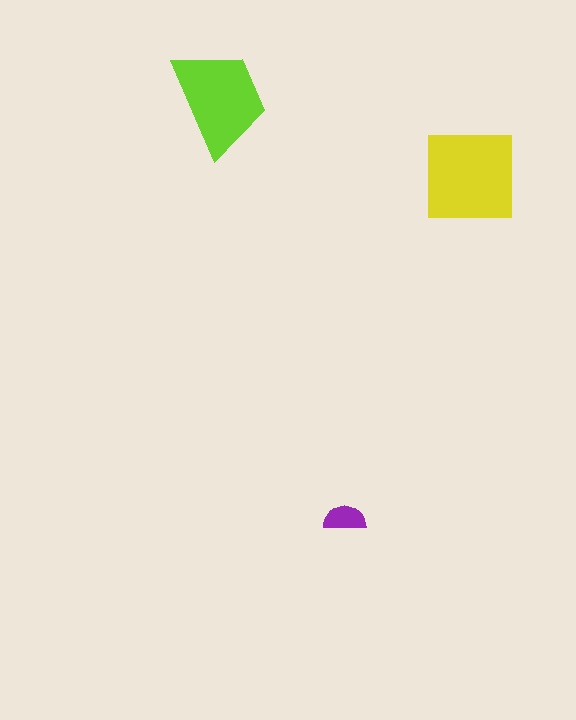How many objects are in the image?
There are 3 objects in the image.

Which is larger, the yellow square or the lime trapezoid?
The yellow square.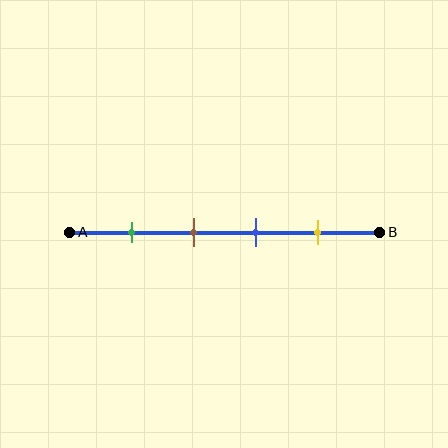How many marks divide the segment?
There are 4 marks dividing the segment.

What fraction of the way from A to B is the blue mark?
The blue mark is approximately 60% (0.6) of the way from A to B.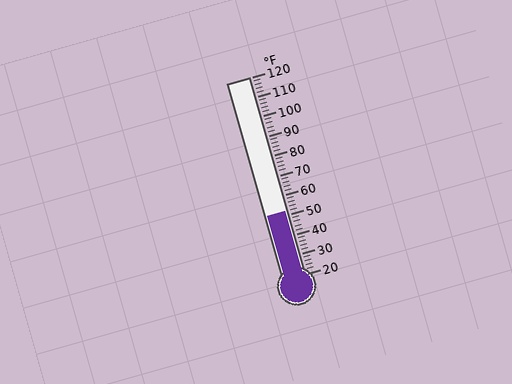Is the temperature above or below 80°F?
The temperature is below 80°F.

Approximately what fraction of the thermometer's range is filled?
The thermometer is filled to approximately 30% of its range.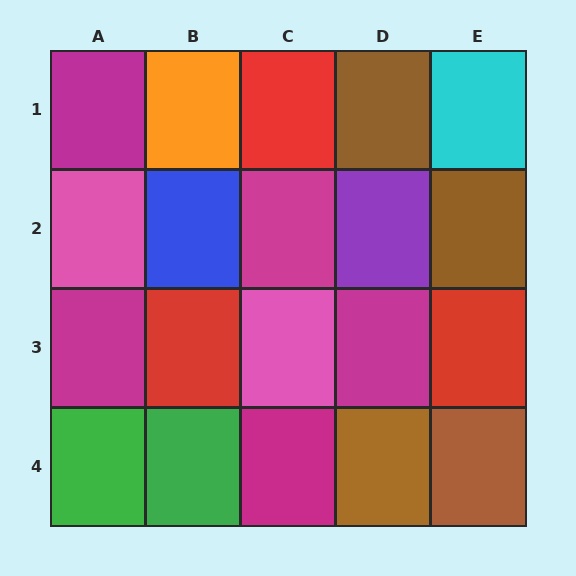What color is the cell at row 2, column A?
Pink.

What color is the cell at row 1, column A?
Magenta.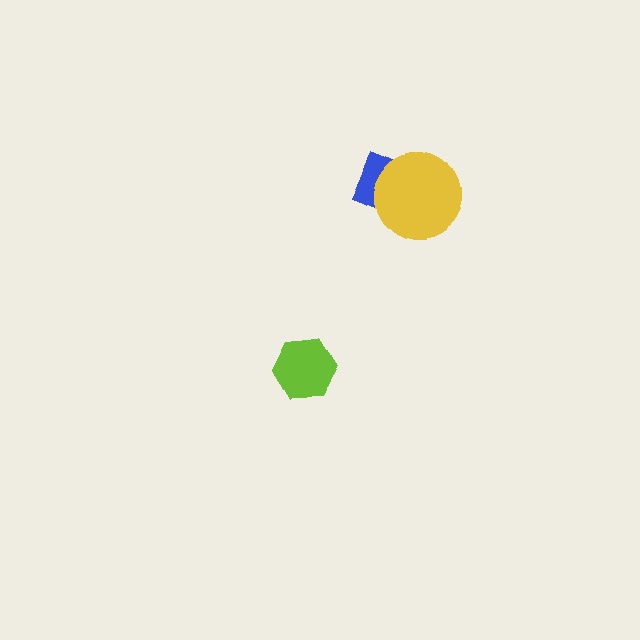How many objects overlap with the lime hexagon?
0 objects overlap with the lime hexagon.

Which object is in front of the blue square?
The yellow circle is in front of the blue square.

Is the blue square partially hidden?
Yes, it is partially covered by another shape.